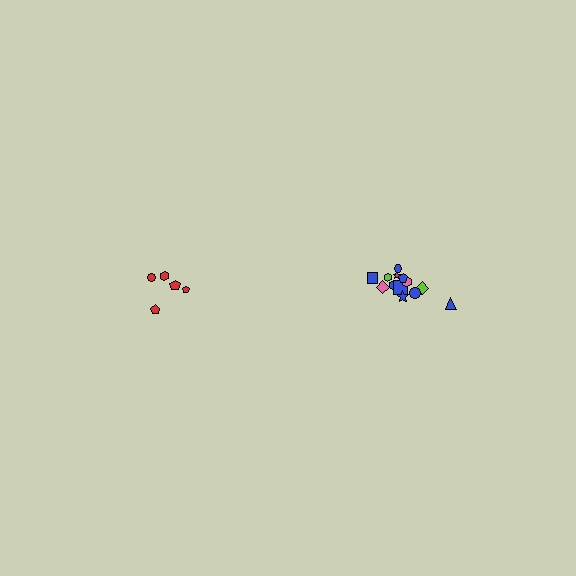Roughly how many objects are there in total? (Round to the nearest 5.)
Roughly 20 objects in total.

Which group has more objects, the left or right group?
The right group.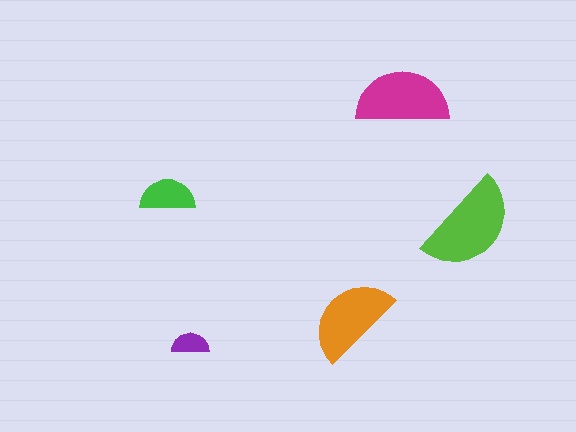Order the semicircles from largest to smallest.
the lime one, the magenta one, the orange one, the green one, the purple one.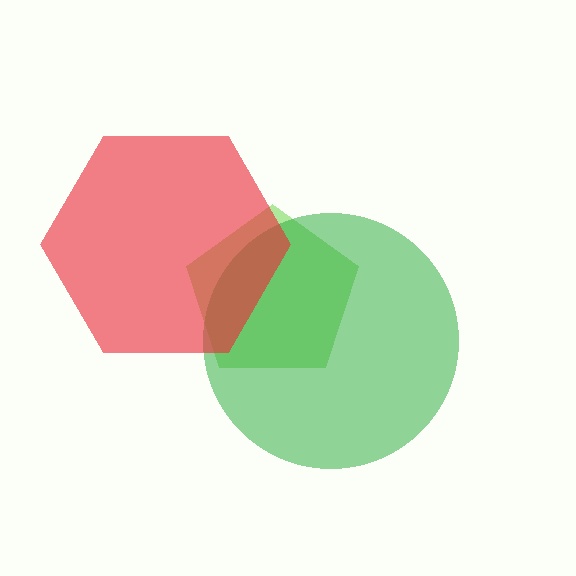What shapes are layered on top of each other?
The layered shapes are: a lime pentagon, a green circle, a red hexagon.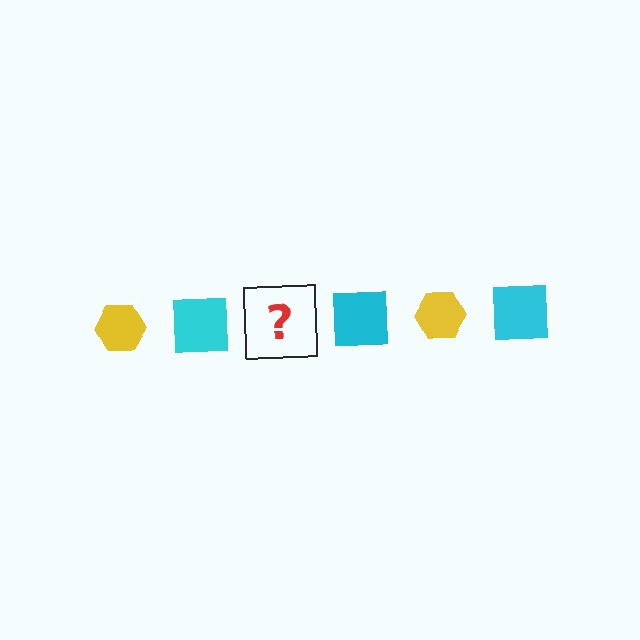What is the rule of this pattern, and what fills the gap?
The rule is that the pattern alternates between yellow hexagon and cyan square. The gap should be filled with a yellow hexagon.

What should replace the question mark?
The question mark should be replaced with a yellow hexagon.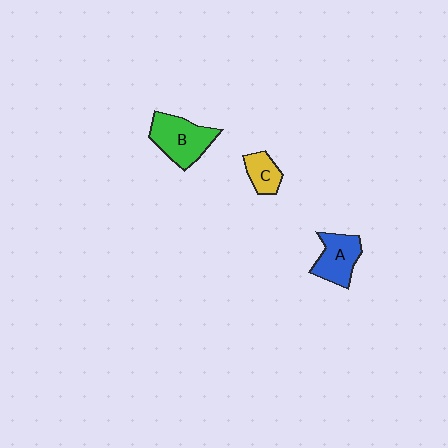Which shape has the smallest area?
Shape C (yellow).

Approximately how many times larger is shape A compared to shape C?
Approximately 1.6 times.